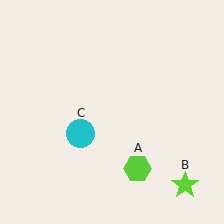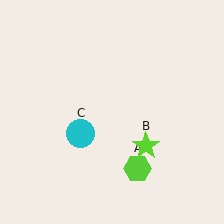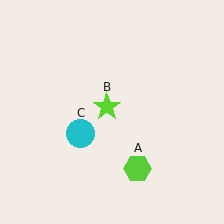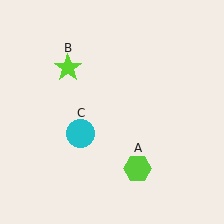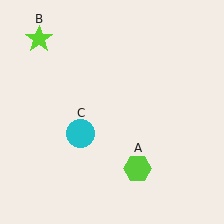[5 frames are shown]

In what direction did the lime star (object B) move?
The lime star (object B) moved up and to the left.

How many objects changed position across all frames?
1 object changed position: lime star (object B).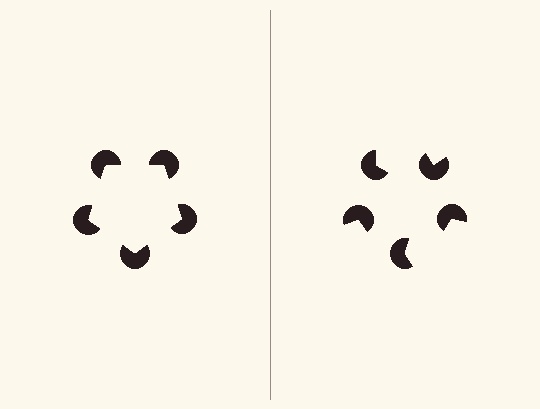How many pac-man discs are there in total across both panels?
10 — 5 on each side.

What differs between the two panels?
The pac-man discs are positioned identically on both sides; only the wedge orientations differ. On the left they align to a pentagon; on the right they are misaligned.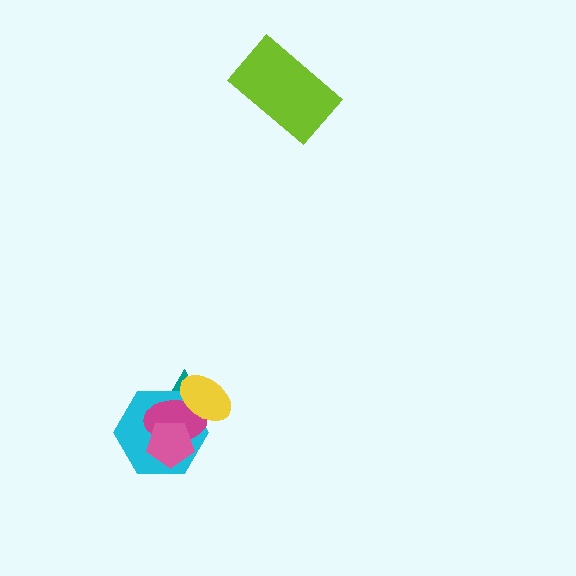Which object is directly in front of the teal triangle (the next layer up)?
The cyan hexagon is directly in front of the teal triangle.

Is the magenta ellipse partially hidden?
Yes, it is partially covered by another shape.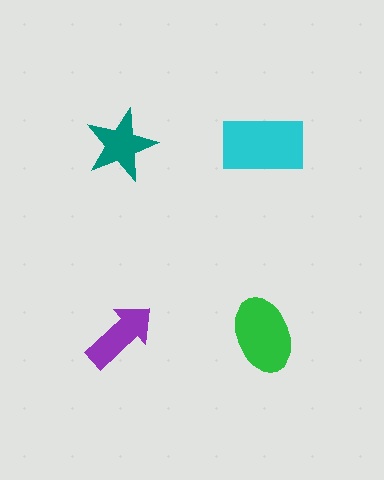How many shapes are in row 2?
2 shapes.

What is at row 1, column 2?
A cyan rectangle.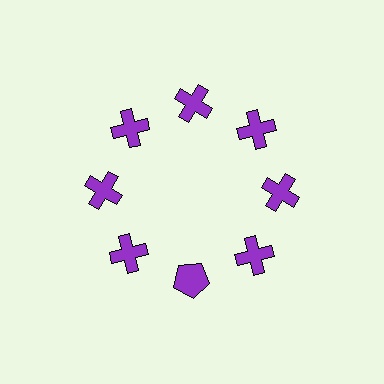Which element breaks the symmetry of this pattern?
The purple pentagon at roughly the 6 o'clock position breaks the symmetry. All other shapes are purple crosses.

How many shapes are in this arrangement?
There are 8 shapes arranged in a ring pattern.